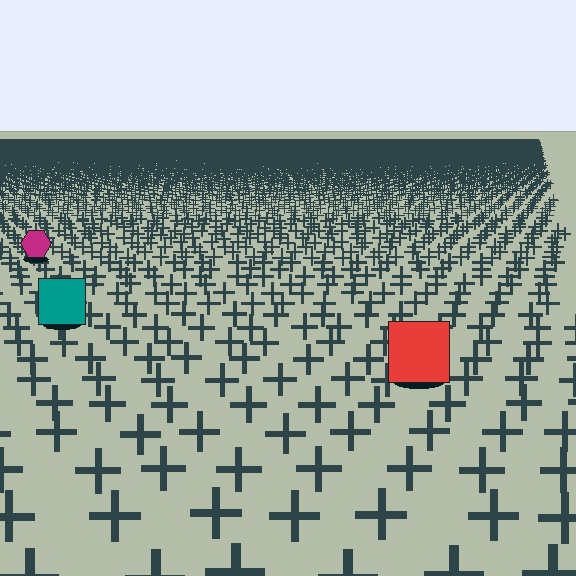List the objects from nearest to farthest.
From nearest to farthest: the red square, the teal square, the magenta hexagon.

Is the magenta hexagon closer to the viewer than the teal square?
No. The teal square is closer — you can tell from the texture gradient: the ground texture is coarser near it.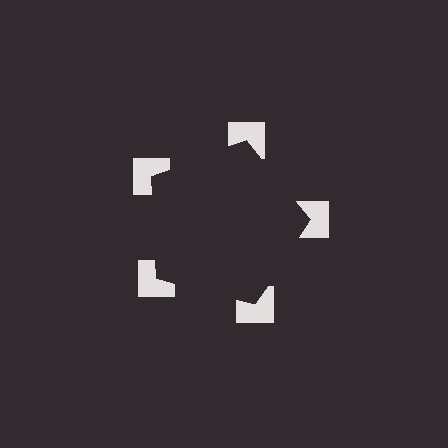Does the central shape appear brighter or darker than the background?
It typically appears slightly darker than the background, even though no actual brightness change is drawn.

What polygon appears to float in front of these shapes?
An illusory pentagon — its edges are inferred from the aligned wedge cuts in the notched squares, not physically drawn.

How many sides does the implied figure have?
5 sides.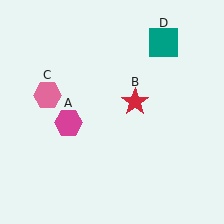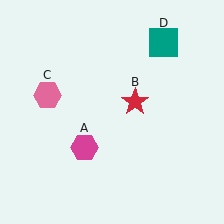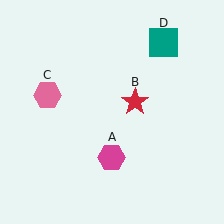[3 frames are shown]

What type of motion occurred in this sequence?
The magenta hexagon (object A) rotated counterclockwise around the center of the scene.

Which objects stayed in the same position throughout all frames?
Red star (object B) and pink hexagon (object C) and teal square (object D) remained stationary.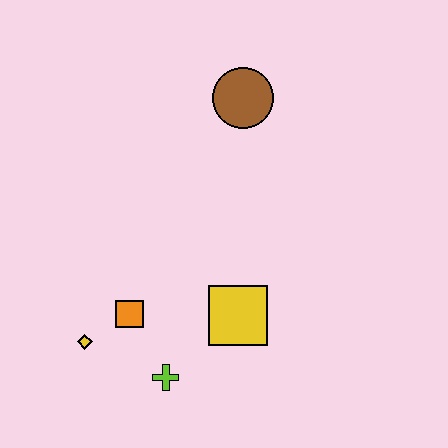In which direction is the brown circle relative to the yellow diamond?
The brown circle is above the yellow diamond.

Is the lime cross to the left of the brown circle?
Yes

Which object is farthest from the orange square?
The brown circle is farthest from the orange square.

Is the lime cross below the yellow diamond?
Yes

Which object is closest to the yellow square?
The lime cross is closest to the yellow square.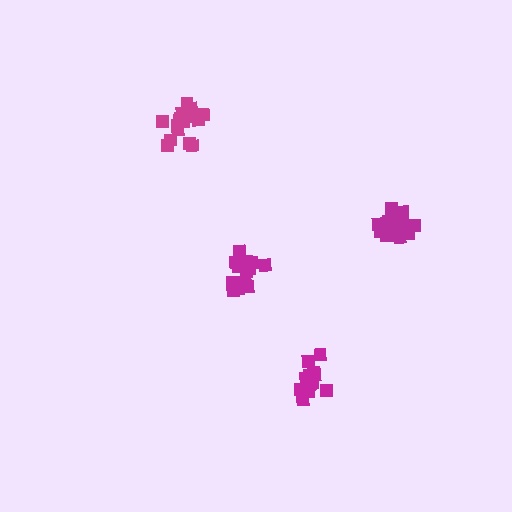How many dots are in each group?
Group 1: 15 dots, Group 2: 16 dots, Group 3: 18 dots, Group 4: 15 dots (64 total).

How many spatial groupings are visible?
There are 4 spatial groupings.